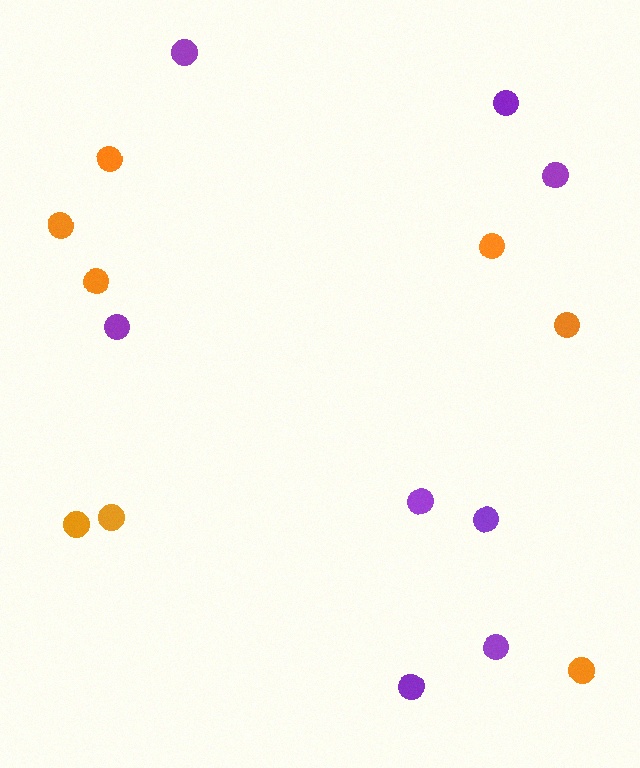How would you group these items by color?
There are 2 groups: one group of purple circles (8) and one group of orange circles (8).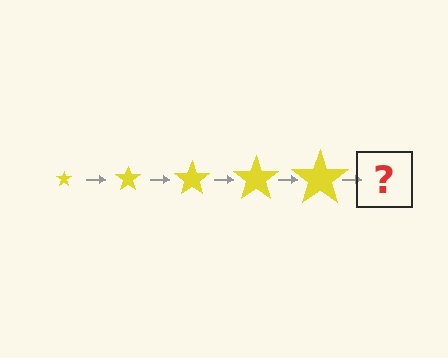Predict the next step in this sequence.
The next step is a yellow star, larger than the previous one.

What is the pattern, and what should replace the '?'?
The pattern is that the star gets progressively larger each step. The '?' should be a yellow star, larger than the previous one.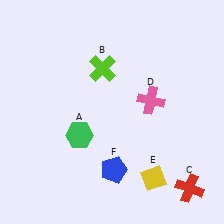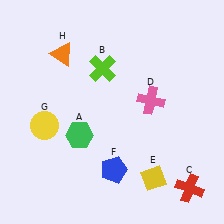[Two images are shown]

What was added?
A yellow circle (G), an orange triangle (H) were added in Image 2.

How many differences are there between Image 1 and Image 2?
There are 2 differences between the two images.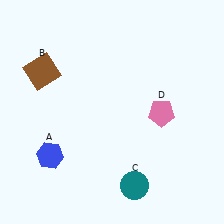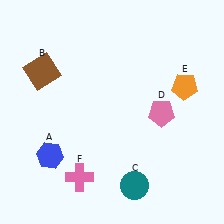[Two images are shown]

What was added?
An orange pentagon (E), a pink cross (F) were added in Image 2.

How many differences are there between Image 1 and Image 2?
There are 2 differences between the two images.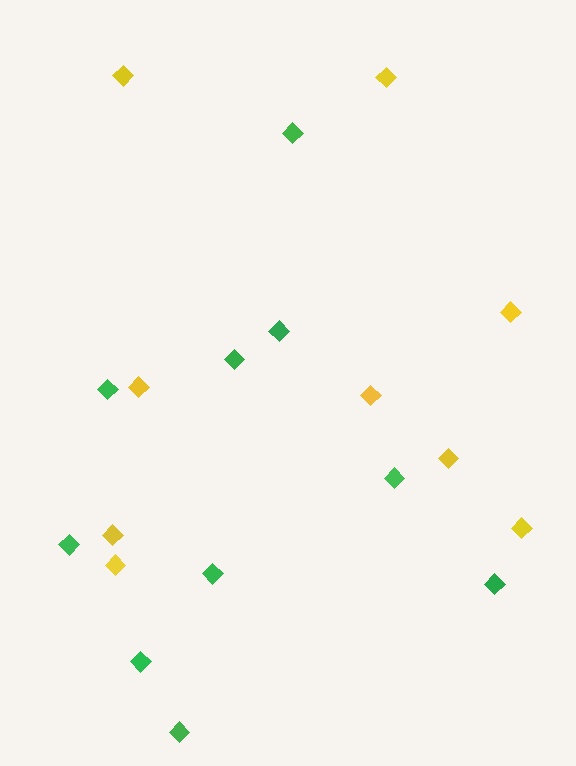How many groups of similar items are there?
There are 2 groups: one group of yellow diamonds (9) and one group of green diamonds (10).